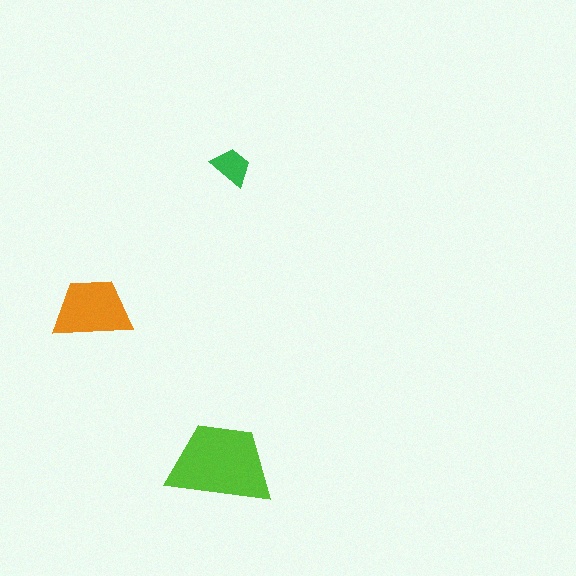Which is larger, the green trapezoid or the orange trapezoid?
The orange one.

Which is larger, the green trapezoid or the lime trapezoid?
The lime one.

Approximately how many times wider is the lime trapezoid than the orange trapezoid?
About 1.5 times wider.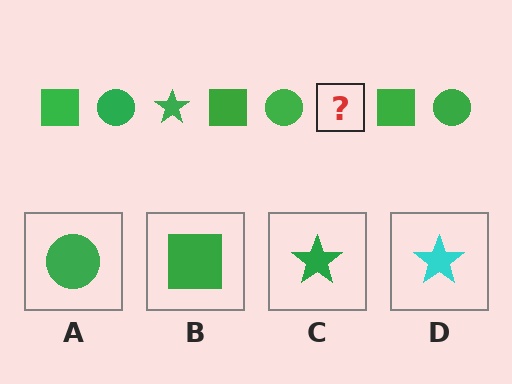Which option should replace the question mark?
Option C.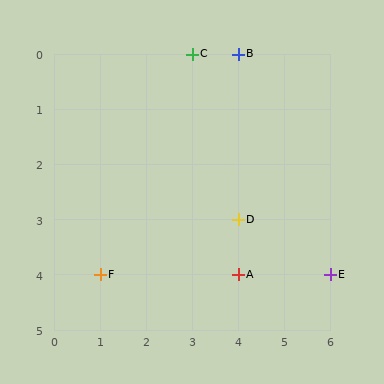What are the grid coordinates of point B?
Point B is at grid coordinates (4, 0).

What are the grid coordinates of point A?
Point A is at grid coordinates (4, 4).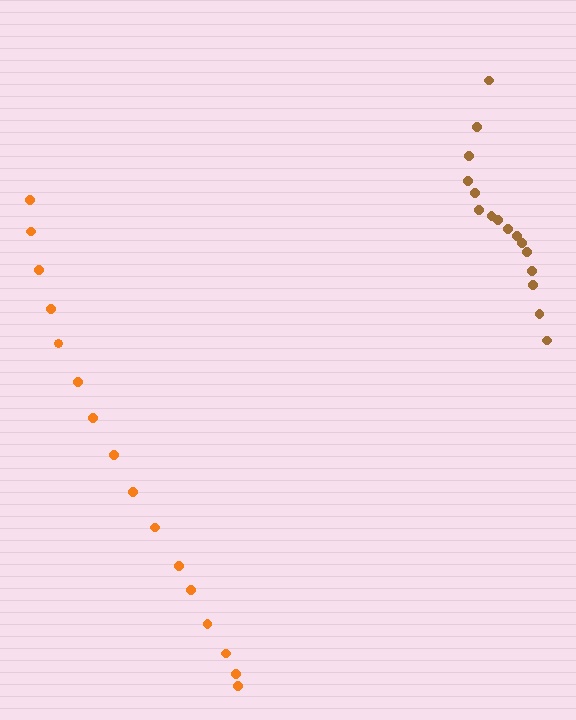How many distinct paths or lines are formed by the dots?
There are 2 distinct paths.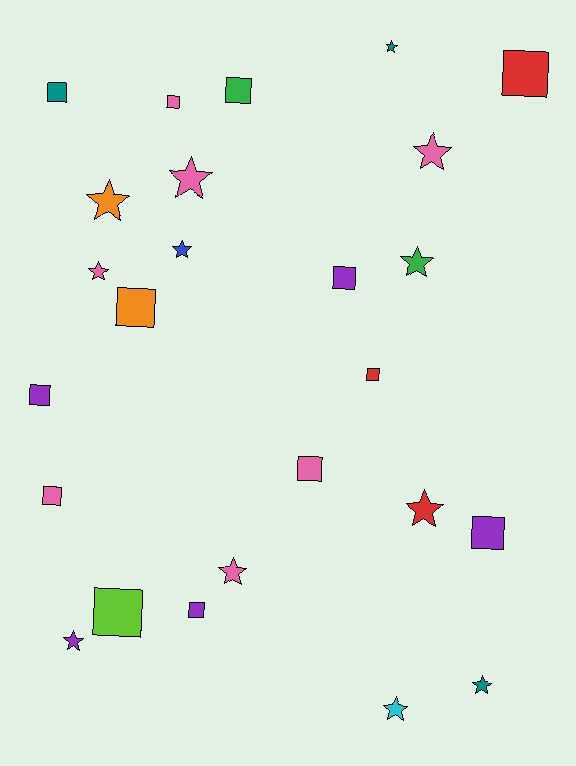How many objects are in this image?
There are 25 objects.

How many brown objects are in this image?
There are no brown objects.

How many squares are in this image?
There are 13 squares.